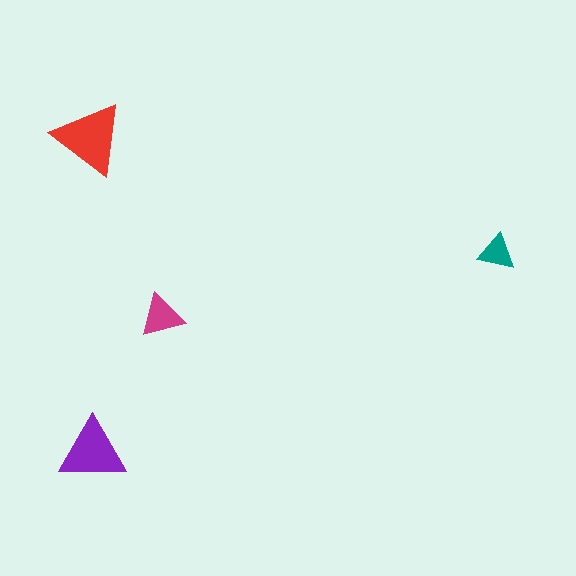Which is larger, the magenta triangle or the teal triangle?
The magenta one.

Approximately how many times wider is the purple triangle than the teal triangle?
About 2 times wider.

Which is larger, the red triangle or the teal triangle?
The red one.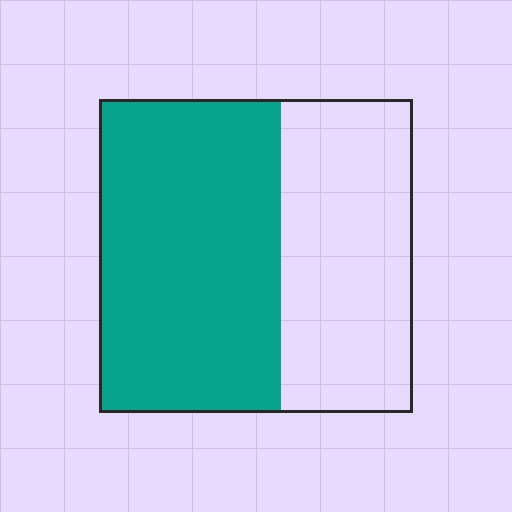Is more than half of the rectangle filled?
Yes.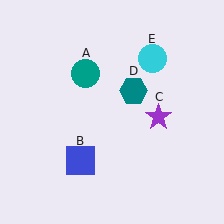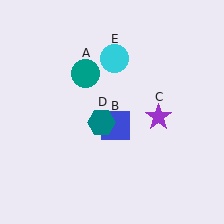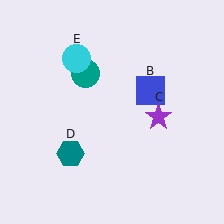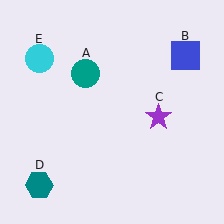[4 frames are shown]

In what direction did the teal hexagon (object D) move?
The teal hexagon (object D) moved down and to the left.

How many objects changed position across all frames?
3 objects changed position: blue square (object B), teal hexagon (object D), cyan circle (object E).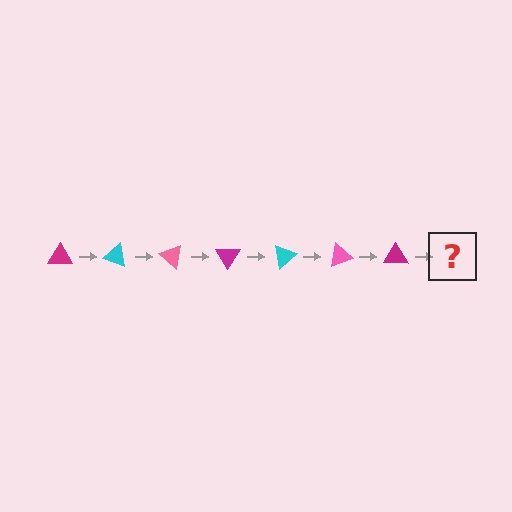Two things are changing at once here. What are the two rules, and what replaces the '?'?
The two rules are that it rotates 20 degrees each step and the color cycles through magenta, cyan, and pink. The '?' should be a cyan triangle, rotated 140 degrees from the start.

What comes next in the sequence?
The next element should be a cyan triangle, rotated 140 degrees from the start.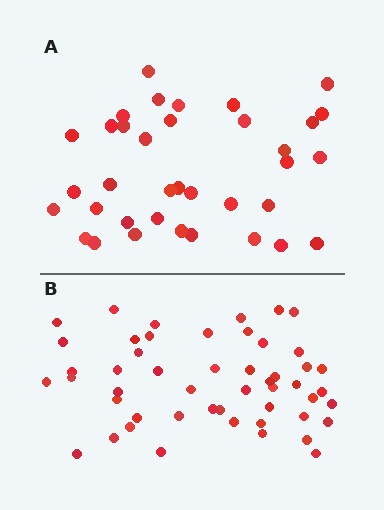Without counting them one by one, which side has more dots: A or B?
Region B (the bottom region) has more dots.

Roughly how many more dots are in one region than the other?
Region B has approximately 15 more dots than region A.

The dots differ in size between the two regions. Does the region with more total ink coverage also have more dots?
No. Region A has more total ink coverage because its dots are larger, but region B actually contains more individual dots. Total area can be misleading — the number of items is what matters here.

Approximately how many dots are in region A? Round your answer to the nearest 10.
About 40 dots. (The exact count is 36, which rounds to 40.)